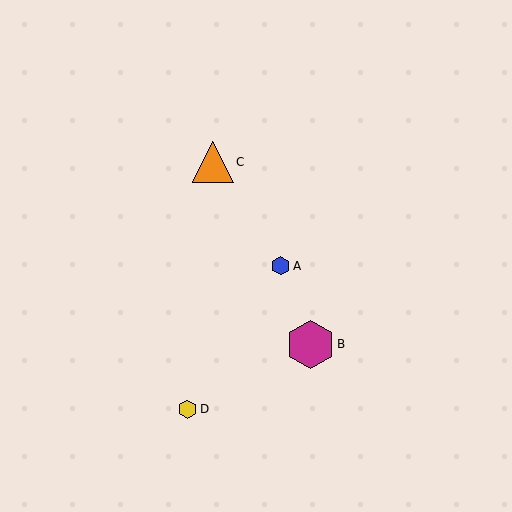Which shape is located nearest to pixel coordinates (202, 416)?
The yellow hexagon (labeled D) at (188, 409) is nearest to that location.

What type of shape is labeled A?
Shape A is a blue hexagon.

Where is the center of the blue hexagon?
The center of the blue hexagon is at (281, 266).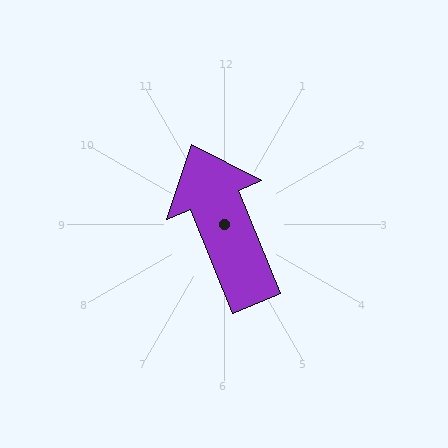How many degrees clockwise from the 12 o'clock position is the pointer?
Approximately 338 degrees.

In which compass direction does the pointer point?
North.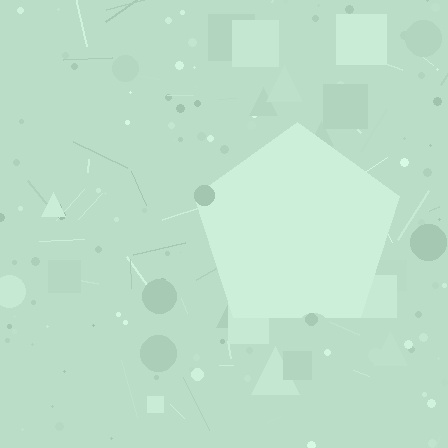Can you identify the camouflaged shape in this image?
The camouflaged shape is a pentagon.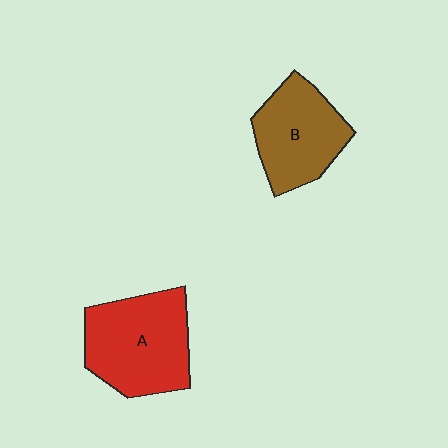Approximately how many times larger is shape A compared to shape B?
Approximately 1.2 times.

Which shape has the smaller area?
Shape B (brown).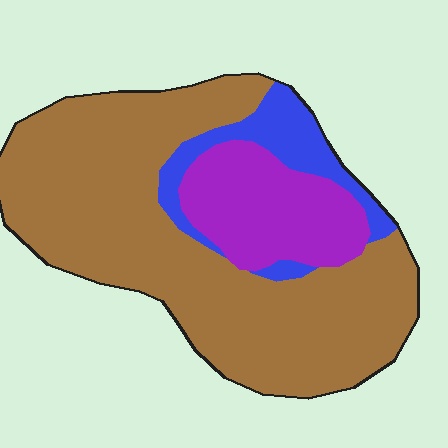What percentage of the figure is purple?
Purple takes up about one fifth (1/5) of the figure.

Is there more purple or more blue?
Purple.